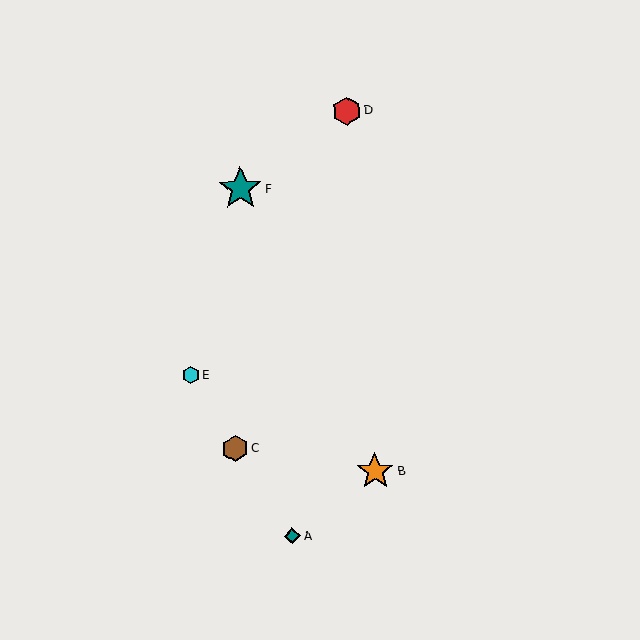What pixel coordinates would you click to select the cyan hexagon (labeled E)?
Click at (191, 375) to select the cyan hexagon E.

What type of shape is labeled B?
Shape B is an orange star.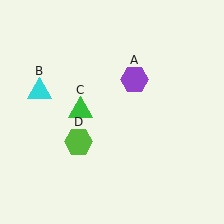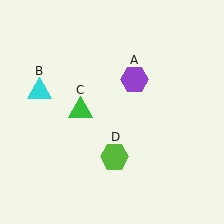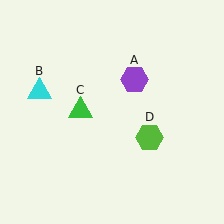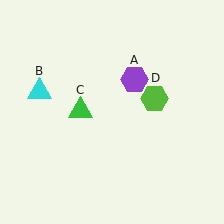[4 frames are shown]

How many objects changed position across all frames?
1 object changed position: lime hexagon (object D).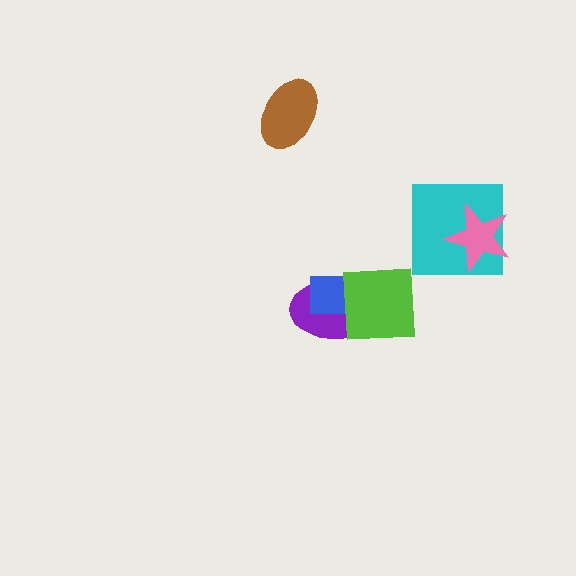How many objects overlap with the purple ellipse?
2 objects overlap with the purple ellipse.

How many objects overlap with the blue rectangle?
2 objects overlap with the blue rectangle.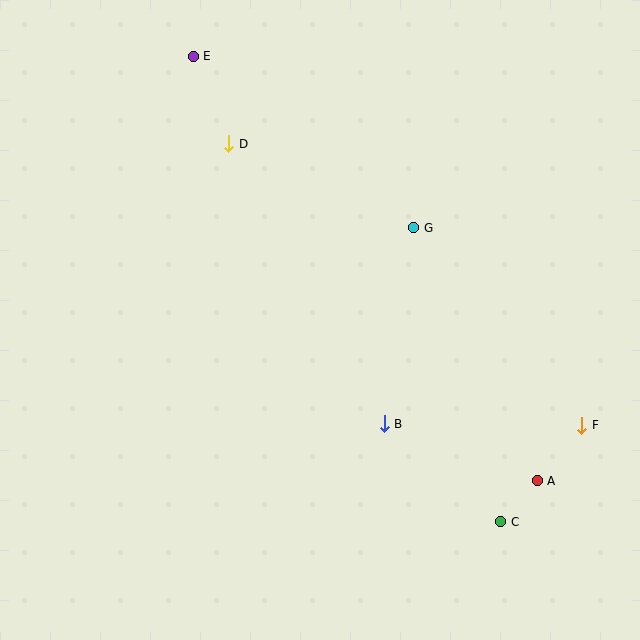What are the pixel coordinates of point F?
Point F is at (582, 425).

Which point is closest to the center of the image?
Point B at (384, 424) is closest to the center.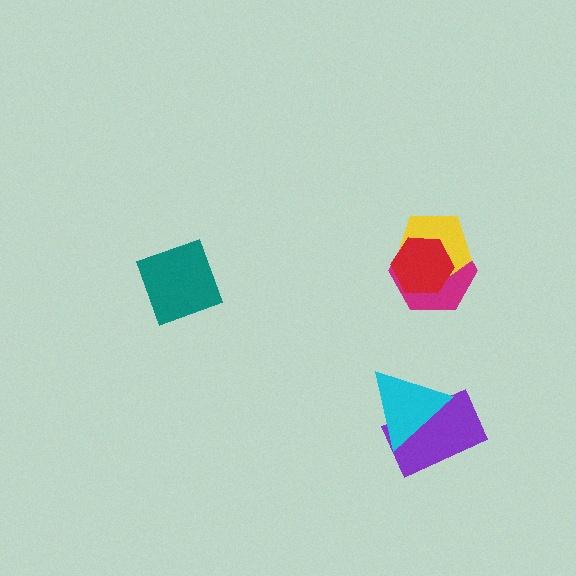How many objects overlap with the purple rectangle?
1 object overlaps with the purple rectangle.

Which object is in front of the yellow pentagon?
The red hexagon is in front of the yellow pentagon.